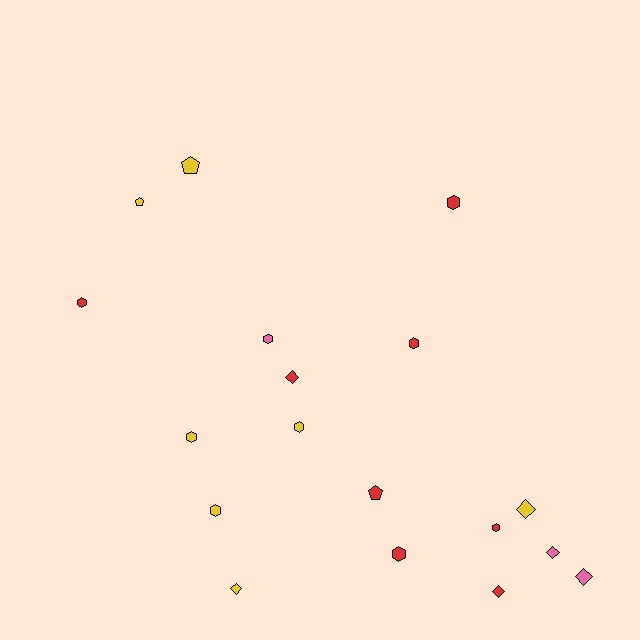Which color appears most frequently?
Red, with 8 objects.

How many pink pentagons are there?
There are no pink pentagons.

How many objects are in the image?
There are 18 objects.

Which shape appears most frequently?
Hexagon, with 9 objects.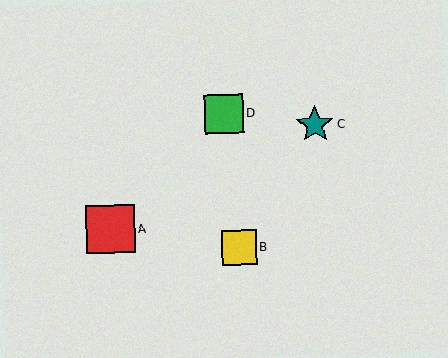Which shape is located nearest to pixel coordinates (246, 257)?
The yellow square (labeled B) at (239, 247) is nearest to that location.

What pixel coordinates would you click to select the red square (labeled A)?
Click at (111, 229) to select the red square A.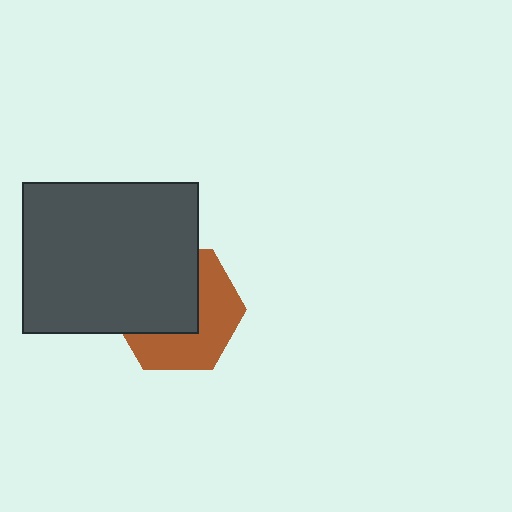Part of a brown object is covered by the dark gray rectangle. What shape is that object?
It is a hexagon.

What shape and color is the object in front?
The object in front is a dark gray rectangle.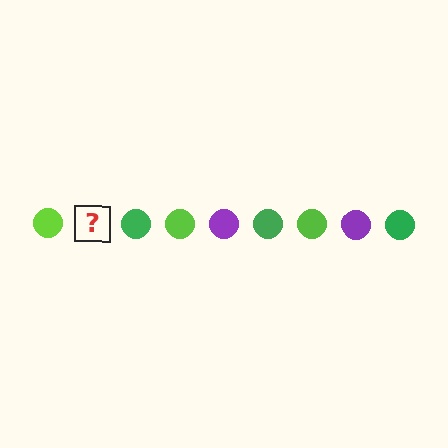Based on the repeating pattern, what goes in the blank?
The blank should be a purple circle.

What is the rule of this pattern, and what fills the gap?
The rule is that the pattern cycles through lime, purple, green circles. The gap should be filled with a purple circle.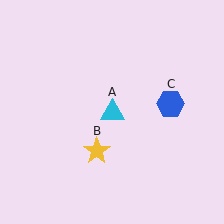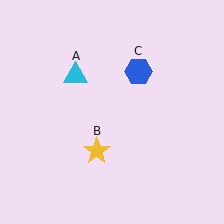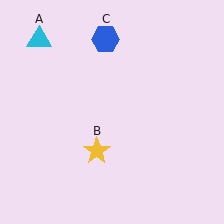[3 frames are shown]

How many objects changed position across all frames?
2 objects changed position: cyan triangle (object A), blue hexagon (object C).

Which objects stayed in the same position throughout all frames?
Yellow star (object B) remained stationary.